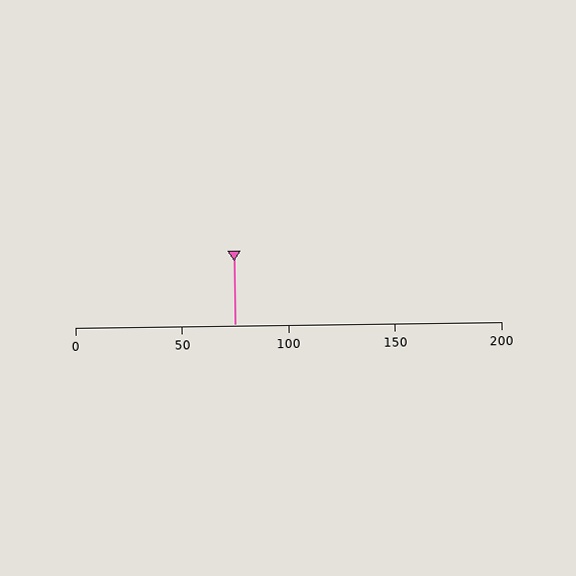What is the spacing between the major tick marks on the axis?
The major ticks are spaced 50 apart.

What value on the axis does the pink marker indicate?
The marker indicates approximately 75.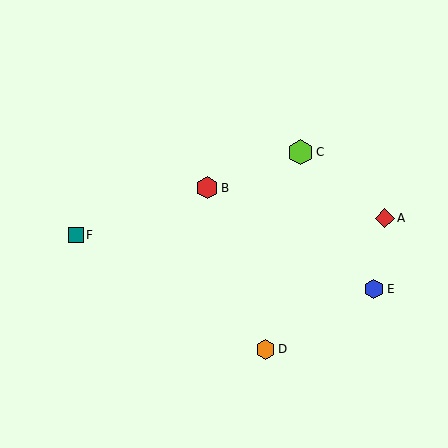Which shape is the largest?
The lime hexagon (labeled C) is the largest.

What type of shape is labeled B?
Shape B is a red hexagon.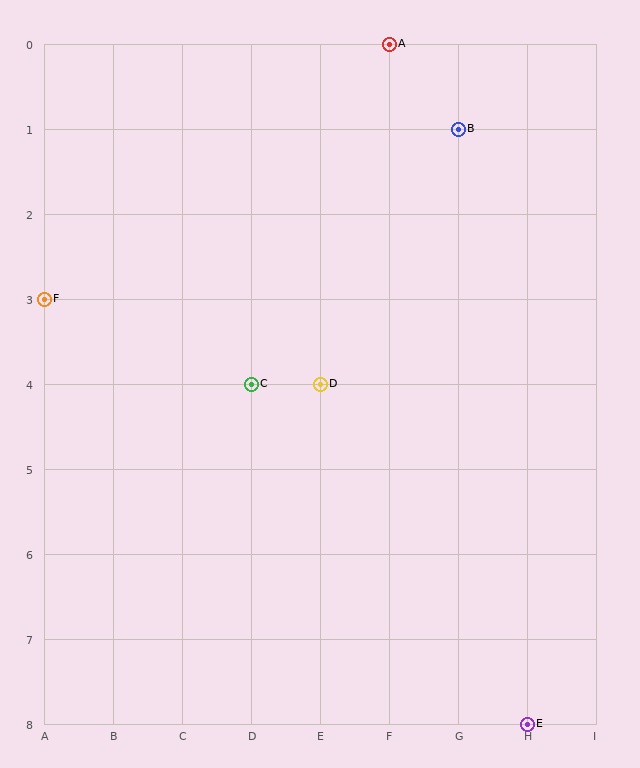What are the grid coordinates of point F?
Point F is at grid coordinates (A, 3).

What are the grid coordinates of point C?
Point C is at grid coordinates (D, 4).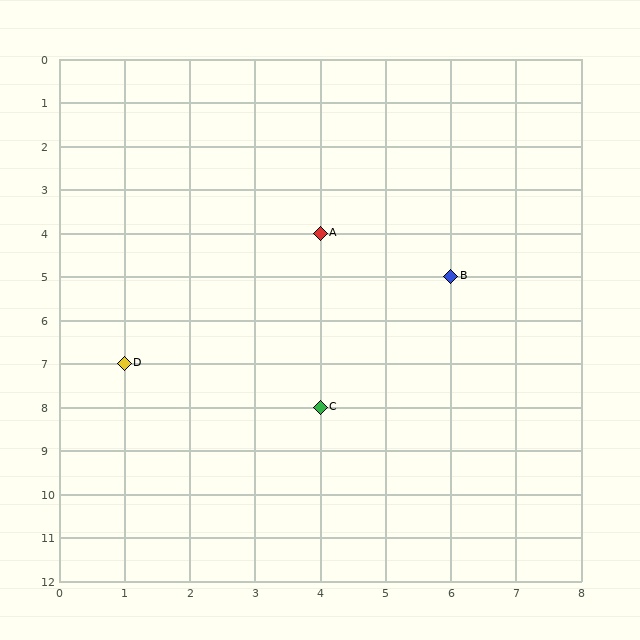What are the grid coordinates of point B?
Point B is at grid coordinates (6, 5).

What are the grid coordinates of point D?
Point D is at grid coordinates (1, 7).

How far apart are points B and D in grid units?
Points B and D are 5 columns and 2 rows apart (about 5.4 grid units diagonally).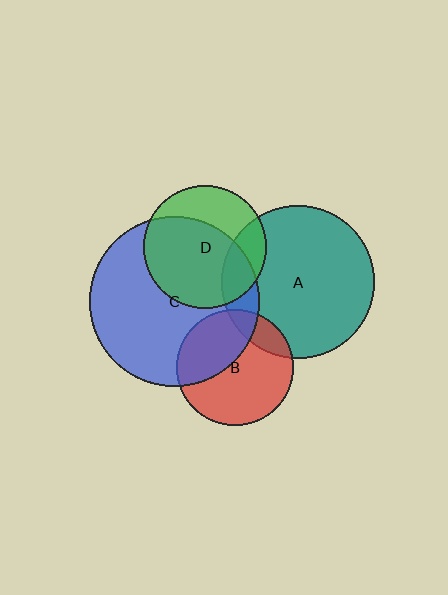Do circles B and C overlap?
Yes.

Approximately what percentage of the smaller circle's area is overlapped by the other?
Approximately 35%.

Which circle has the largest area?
Circle C (blue).